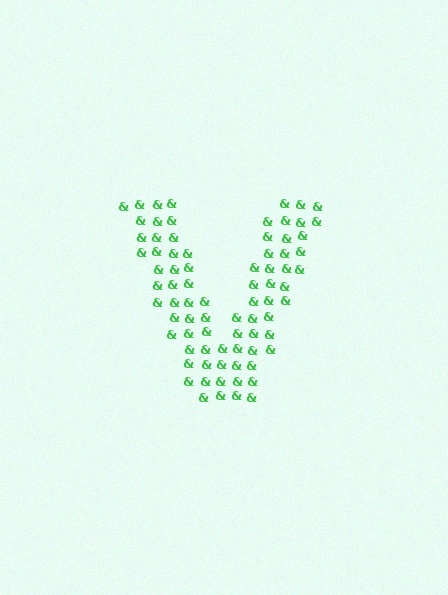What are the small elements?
The small elements are ampersands.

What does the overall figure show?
The overall figure shows the letter V.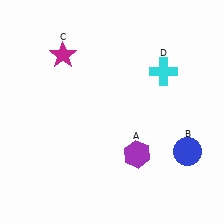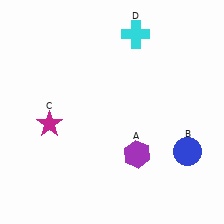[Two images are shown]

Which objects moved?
The objects that moved are: the magenta star (C), the cyan cross (D).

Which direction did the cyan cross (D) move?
The cyan cross (D) moved up.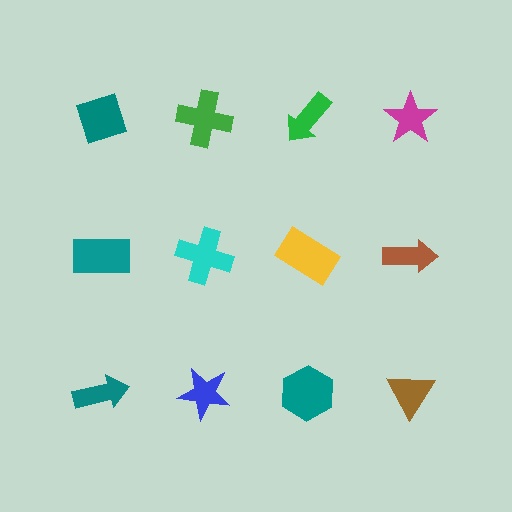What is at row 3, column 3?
A teal hexagon.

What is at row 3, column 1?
A teal arrow.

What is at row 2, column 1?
A teal rectangle.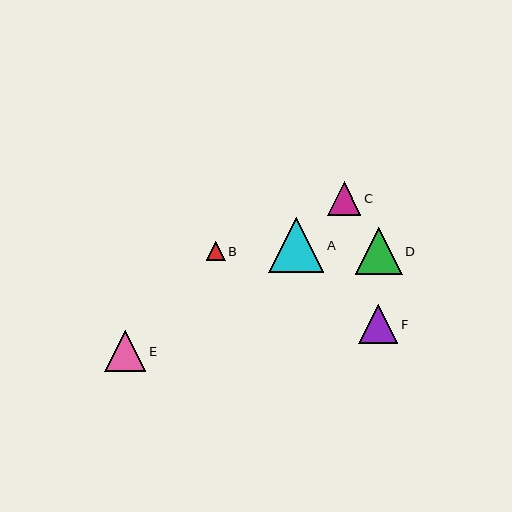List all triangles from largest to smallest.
From largest to smallest: A, D, E, F, C, B.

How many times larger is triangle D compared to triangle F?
Triangle D is approximately 1.2 times the size of triangle F.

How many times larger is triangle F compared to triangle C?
Triangle F is approximately 1.2 times the size of triangle C.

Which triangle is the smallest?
Triangle B is the smallest with a size of approximately 19 pixels.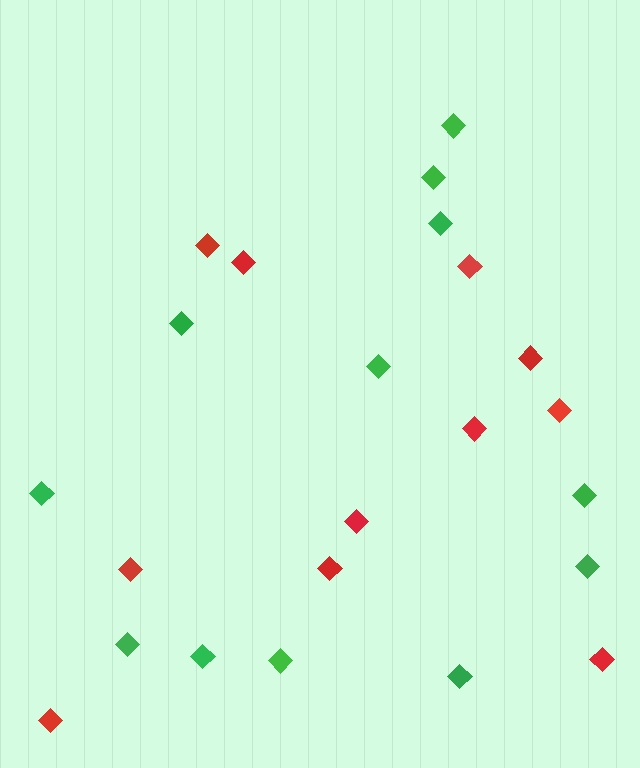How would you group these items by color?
There are 2 groups: one group of green diamonds (12) and one group of red diamonds (11).